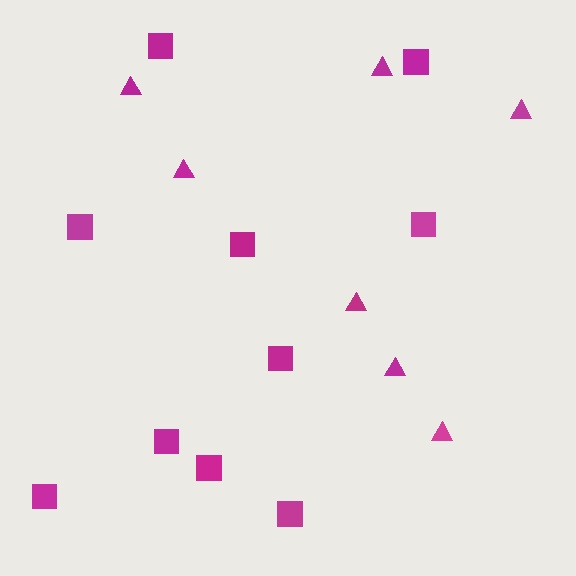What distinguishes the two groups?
There are 2 groups: one group of triangles (7) and one group of squares (10).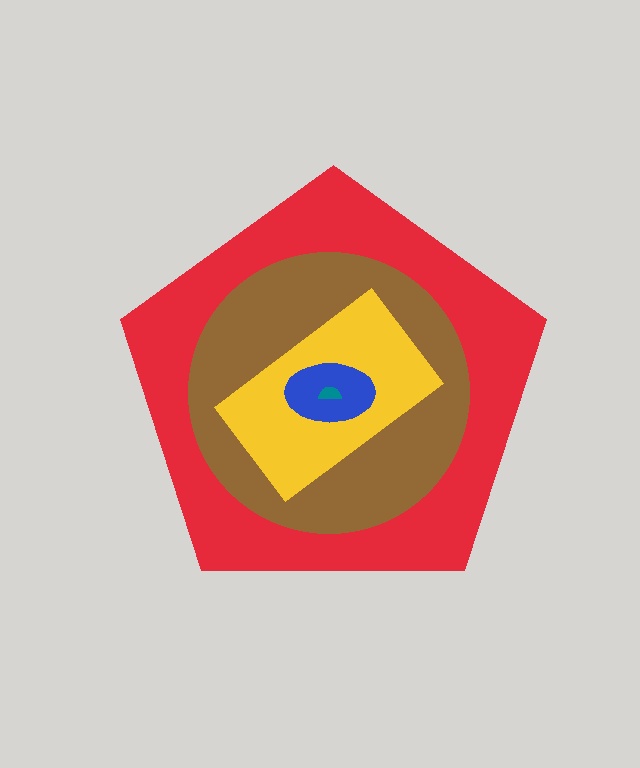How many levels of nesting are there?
5.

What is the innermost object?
The teal semicircle.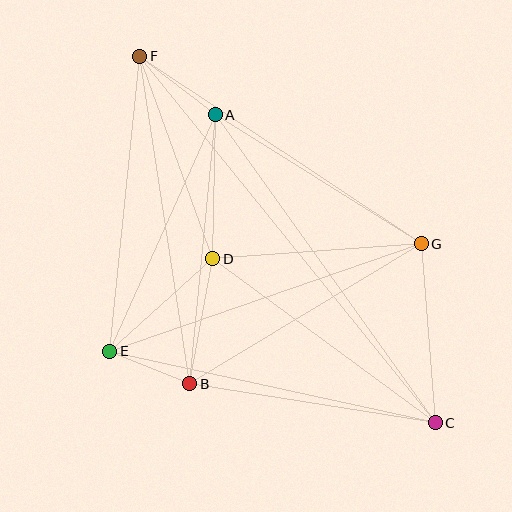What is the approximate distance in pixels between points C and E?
The distance between C and E is approximately 333 pixels.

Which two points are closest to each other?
Points B and E are closest to each other.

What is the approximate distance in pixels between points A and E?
The distance between A and E is approximately 259 pixels.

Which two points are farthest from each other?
Points C and F are farthest from each other.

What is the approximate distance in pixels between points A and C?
The distance between A and C is approximately 378 pixels.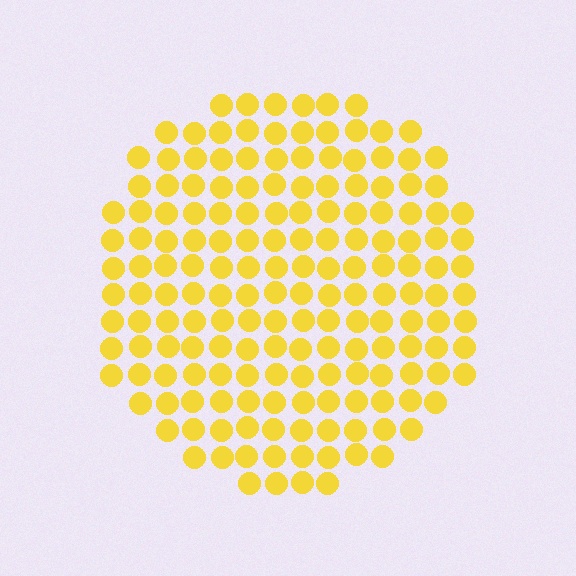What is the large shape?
The large shape is a circle.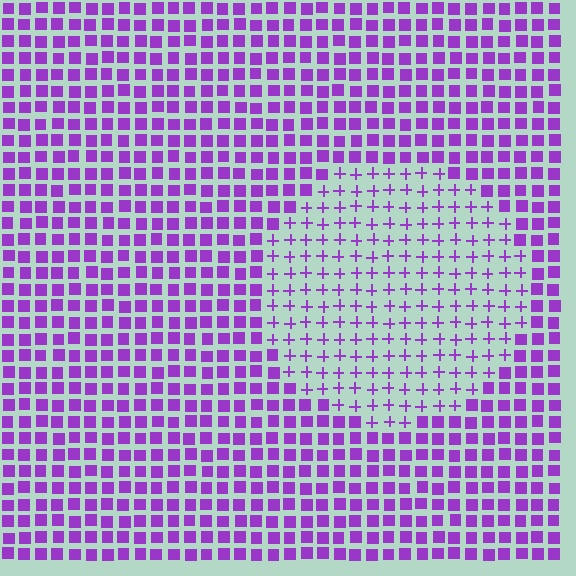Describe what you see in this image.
The image is filled with small purple elements arranged in a uniform grid. A circle-shaped region contains plus signs, while the surrounding area contains squares. The boundary is defined purely by the change in element shape.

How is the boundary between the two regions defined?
The boundary is defined by a change in element shape: plus signs inside vs. squares outside. All elements share the same color and spacing.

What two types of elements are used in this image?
The image uses plus signs inside the circle region and squares outside it.